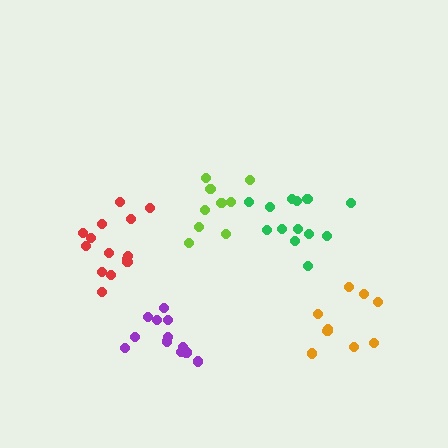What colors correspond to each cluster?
The clusters are colored: purple, green, orange, lime, red.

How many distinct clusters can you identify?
There are 5 distinct clusters.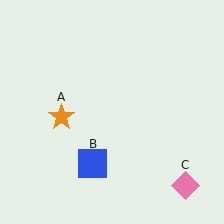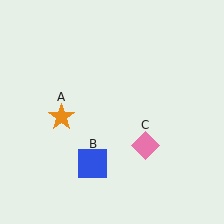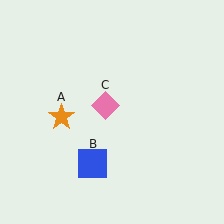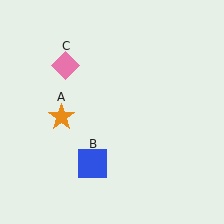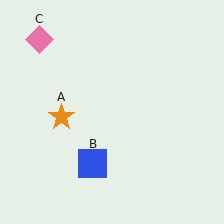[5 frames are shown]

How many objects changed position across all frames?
1 object changed position: pink diamond (object C).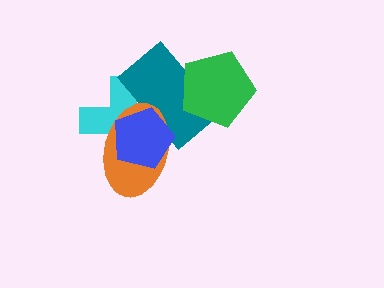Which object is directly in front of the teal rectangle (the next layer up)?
The orange ellipse is directly in front of the teal rectangle.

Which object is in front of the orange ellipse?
The blue pentagon is in front of the orange ellipse.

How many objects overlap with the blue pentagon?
3 objects overlap with the blue pentagon.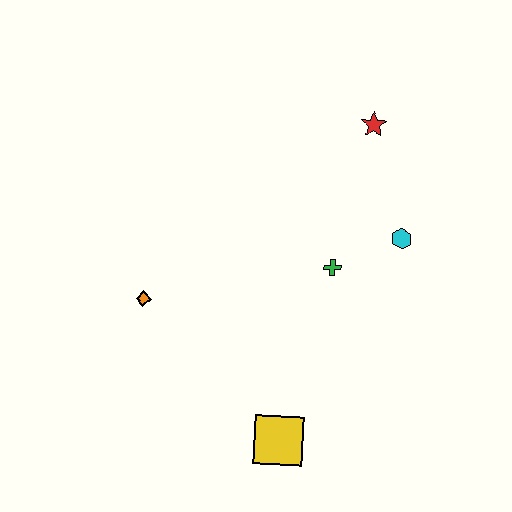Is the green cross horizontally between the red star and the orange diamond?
Yes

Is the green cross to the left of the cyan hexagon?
Yes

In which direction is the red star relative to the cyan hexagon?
The red star is above the cyan hexagon.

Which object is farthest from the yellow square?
The red star is farthest from the yellow square.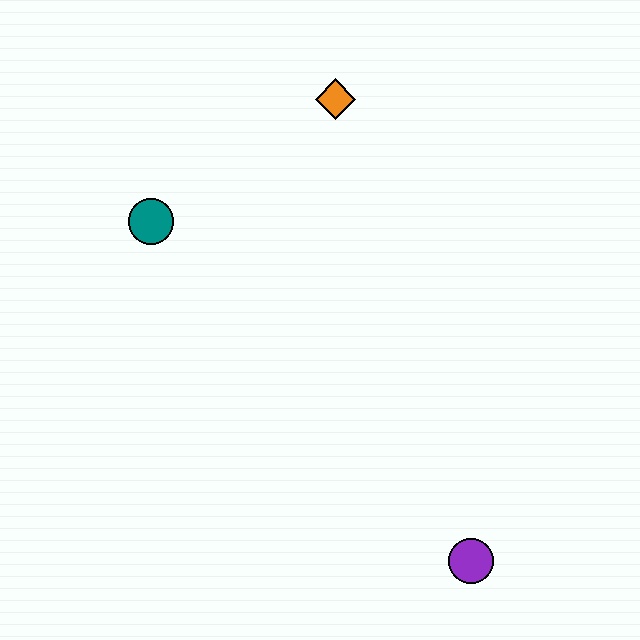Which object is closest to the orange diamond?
The teal circle is closest to the orange diamond.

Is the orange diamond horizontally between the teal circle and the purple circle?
Yes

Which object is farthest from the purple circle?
The orange diamond is farthest from the purple circle.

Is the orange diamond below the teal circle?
No